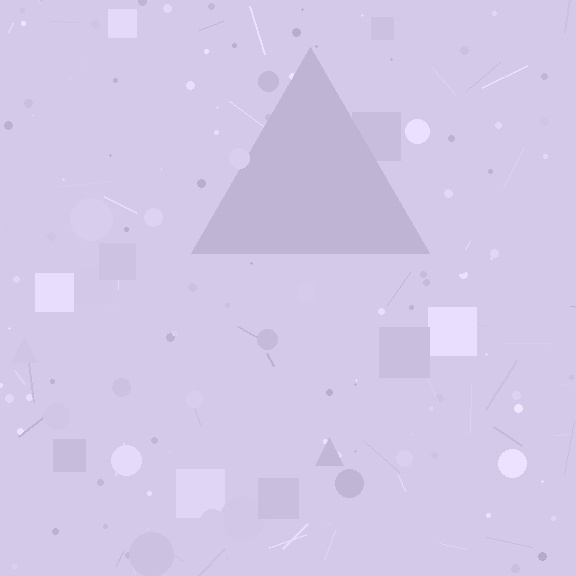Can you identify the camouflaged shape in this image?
The camouflaged shape is a triangle.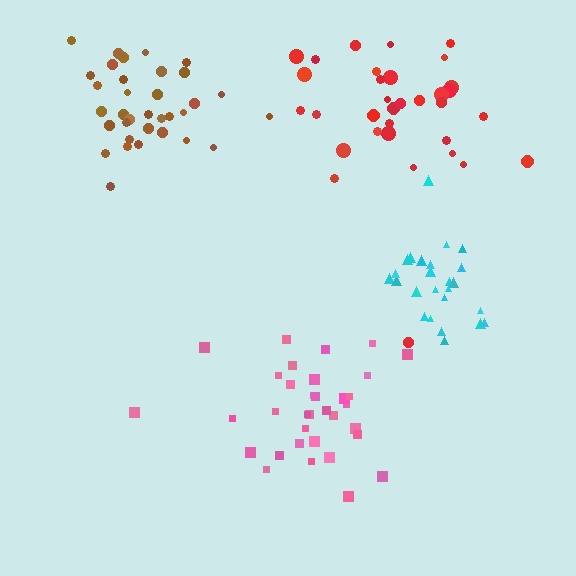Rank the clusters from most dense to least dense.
brown, cyan, pink, red.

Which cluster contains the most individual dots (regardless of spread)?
Pink (35).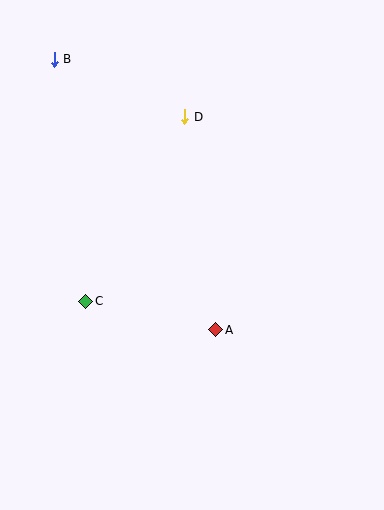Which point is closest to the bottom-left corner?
Point C is closest to the bottom-left corner.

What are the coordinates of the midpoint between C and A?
The midpoint between C and A is at (151, 316).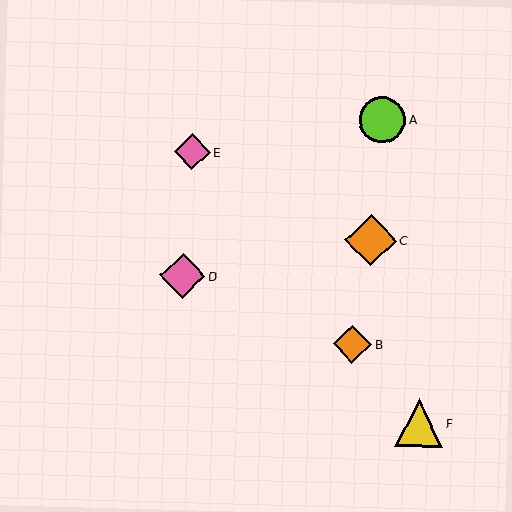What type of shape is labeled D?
Shape D is a pink diamond.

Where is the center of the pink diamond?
The center of the pink diamond is at (192, 152).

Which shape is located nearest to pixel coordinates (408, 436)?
The yellow triangle (labeled F) at (419, 423) is nearest to that location.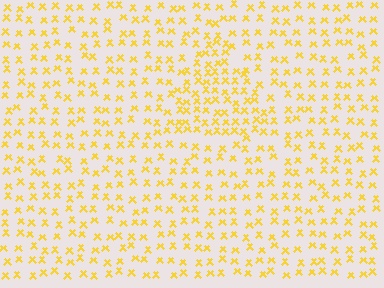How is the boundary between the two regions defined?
The boundary is defined by a change in element density (approximately 1.7x ratio). All elements are the same color, size, and shape.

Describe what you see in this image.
The image contains small yellow elements arranged at two different densities. A triangle-shaped region is visible where the elements are more densely packed than the surrounding area.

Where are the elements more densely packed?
The elements are more densely packed inside the triangle boundary.